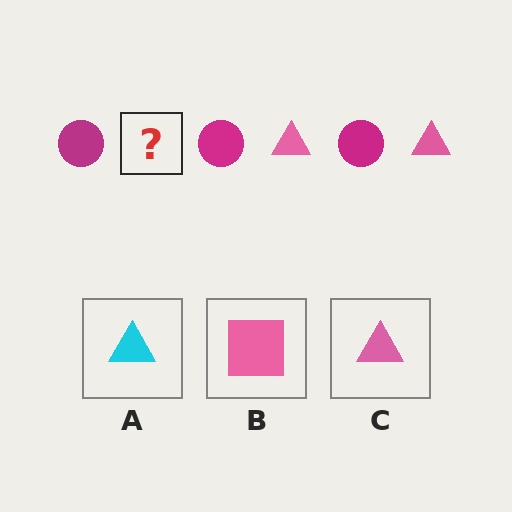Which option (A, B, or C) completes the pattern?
C.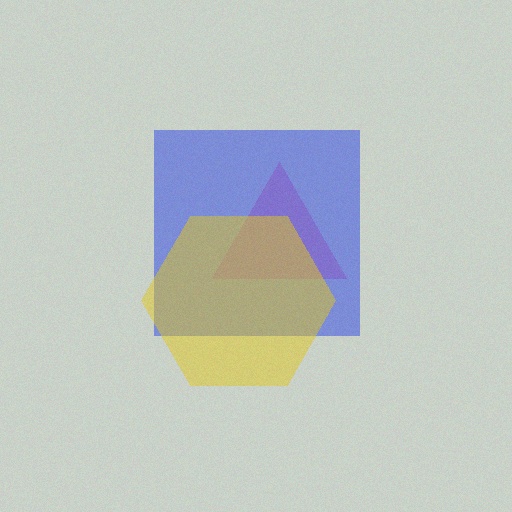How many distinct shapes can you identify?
There are 3 distinct shapes: a pink triangle, a blue square, a yellow hexagon.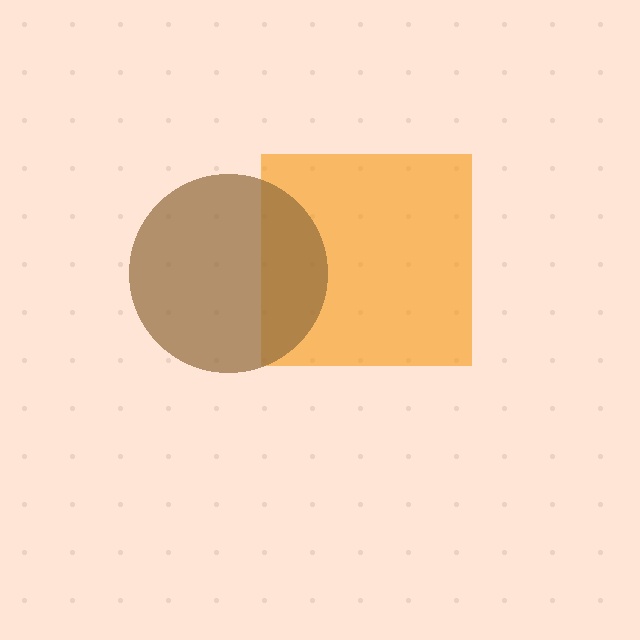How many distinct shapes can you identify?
There are 2 distinct shapes: an orange square, a brown circle.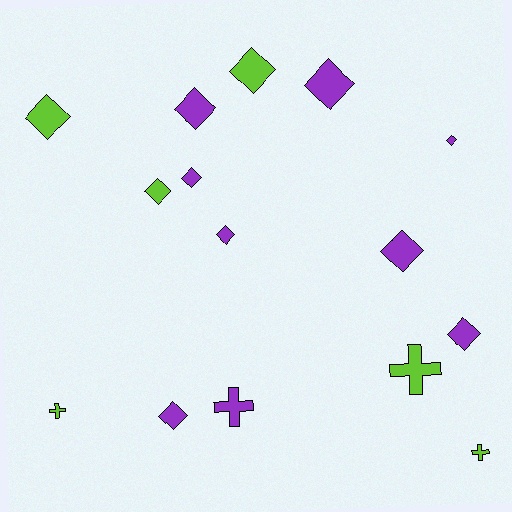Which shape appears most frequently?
Diamond, with 11 objects.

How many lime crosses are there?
There are 3 lime crosses.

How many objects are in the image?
There are 15 objects.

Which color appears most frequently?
Purple, with 9 objects.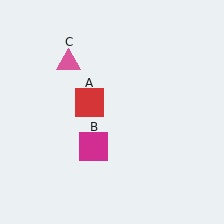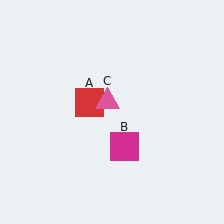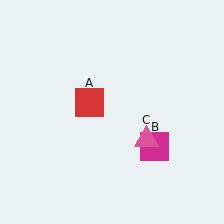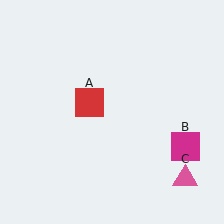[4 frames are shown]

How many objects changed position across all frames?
2 objects changed position: magenta square (object B), pink triangle (object C).